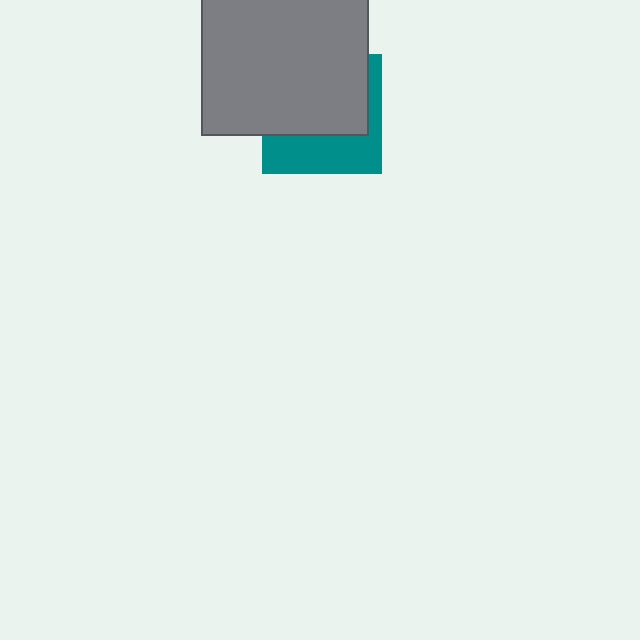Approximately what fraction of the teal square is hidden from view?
Roughly 62% of the teal square is hidden behind the gray square.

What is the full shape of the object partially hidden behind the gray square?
The partially hidden object is a teal square.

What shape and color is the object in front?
The object in front is a gray square.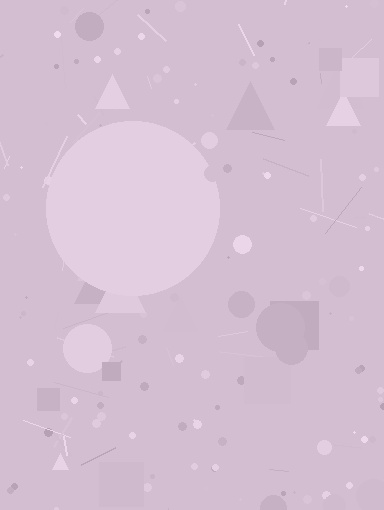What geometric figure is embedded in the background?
A circle is embedded in the background.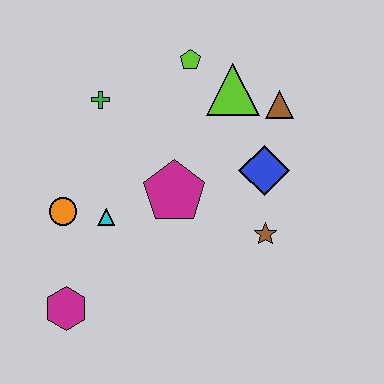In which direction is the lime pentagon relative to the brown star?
The lime pentagon is above the brown star.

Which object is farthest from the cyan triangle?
The brown triangle is farthest from the cyan triangle.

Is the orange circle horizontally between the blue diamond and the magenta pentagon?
No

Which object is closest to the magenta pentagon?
The cyan triangle is closest to the magenta pentagon.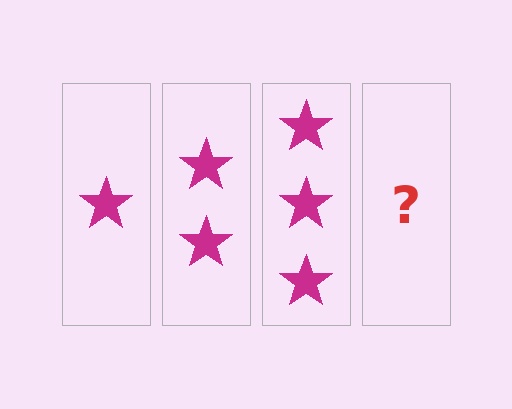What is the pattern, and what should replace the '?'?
The pattern is that each step adds one more star. The '?' should be 4 stars.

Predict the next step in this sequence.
The next step is 4 stars.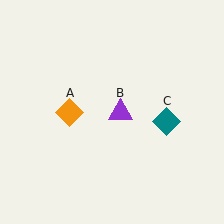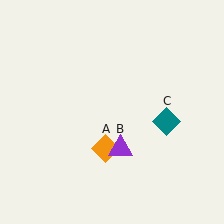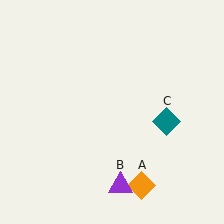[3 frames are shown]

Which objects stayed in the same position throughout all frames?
Teal diamond (object C) remained stationary.